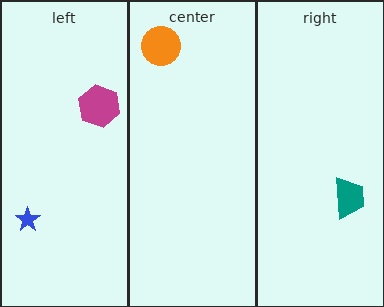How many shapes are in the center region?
1.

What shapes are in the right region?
The teal trapezoid.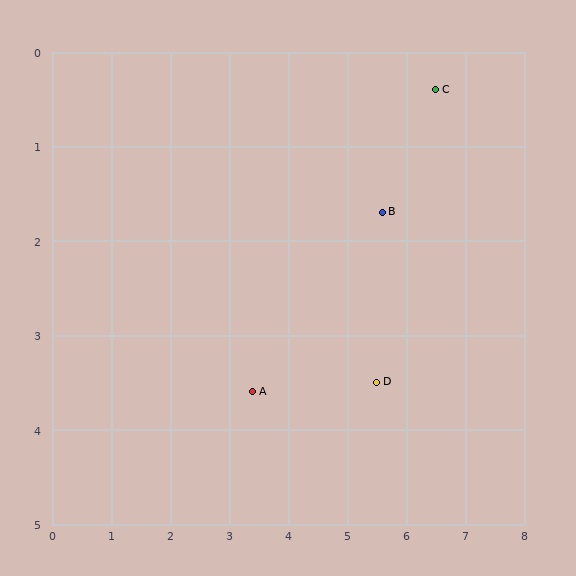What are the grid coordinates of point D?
Point D is at approximately (5.5, 3.5).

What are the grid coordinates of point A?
Point A is at approximately (3.4, 3.6).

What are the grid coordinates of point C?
Point C is at approximately (6.5, 0.4).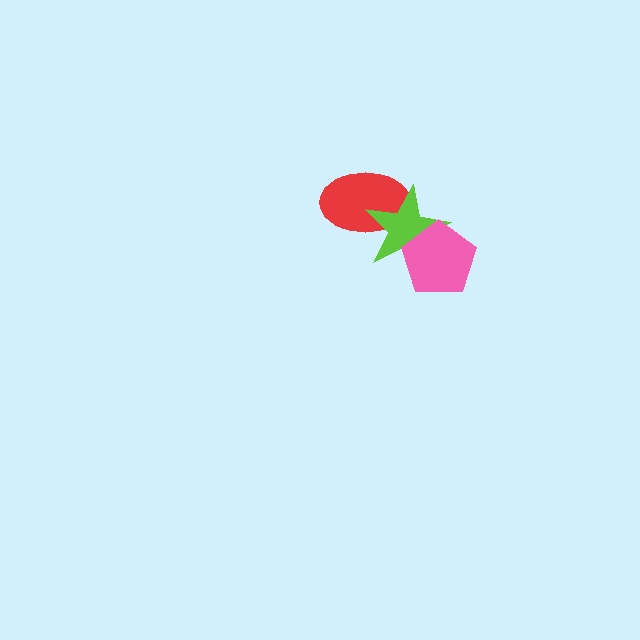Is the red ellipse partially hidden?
Yes, it is partially covered by another shape.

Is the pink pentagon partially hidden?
No, no other shape covers it.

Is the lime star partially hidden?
Yes, it is partially covered by another shape.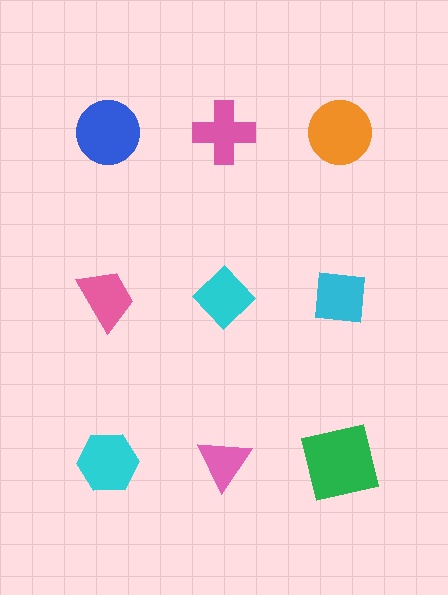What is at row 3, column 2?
A pink triangle.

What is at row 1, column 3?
An orange circle.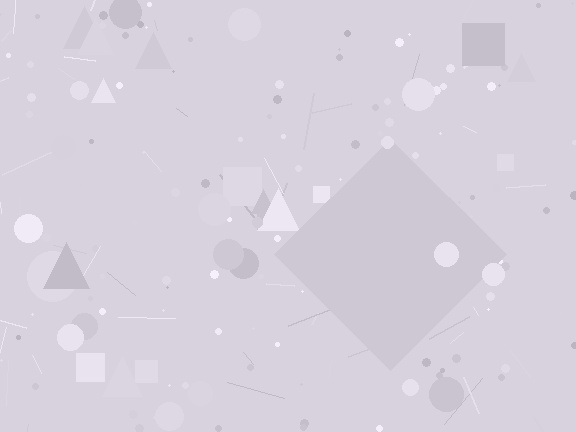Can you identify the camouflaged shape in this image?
The camouflaged shape is a diamond.